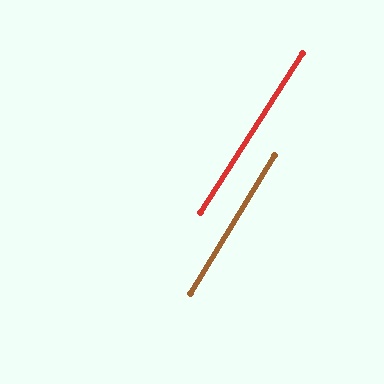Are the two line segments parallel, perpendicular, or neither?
Parallel — their directions differ by only 0.7°.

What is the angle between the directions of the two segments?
Approximately 1 degree.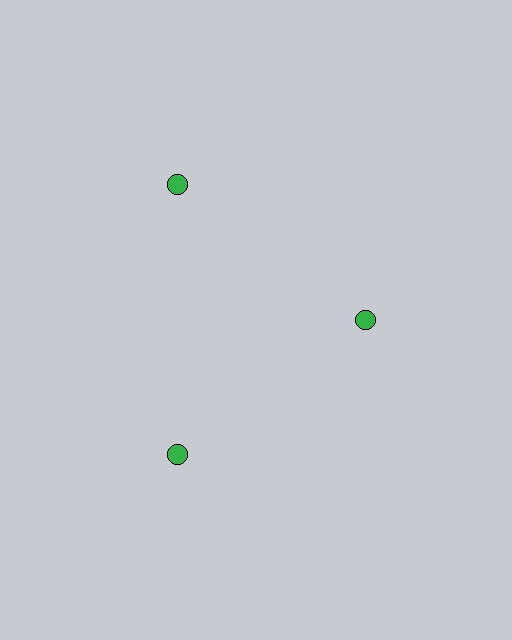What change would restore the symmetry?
The symmetry would be restored by moving it outward, back onto the ring so that all 3 circles sit at equal angles and equal distance from the center.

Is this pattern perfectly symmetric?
No. The 3 green circles are arranged in a ring, but one element near the 3 o'clock position is pulled inward toward the center, breaking the 3-fold rotational symmetry.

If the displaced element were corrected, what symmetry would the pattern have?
It would have 3-fold rotational symmetry — the pattern would map onto itself every 120 degrees.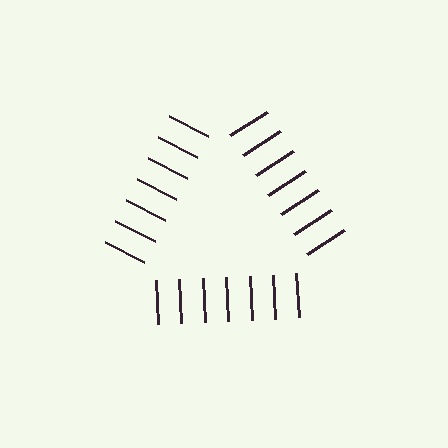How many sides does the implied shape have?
3 sides — the line-ends trace a triangle.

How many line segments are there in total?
21 — 7 along each of the 3 edges.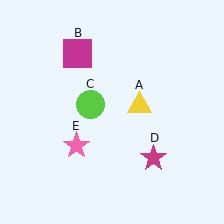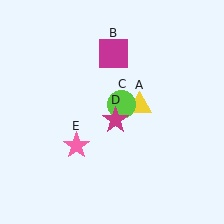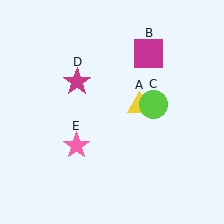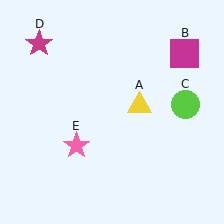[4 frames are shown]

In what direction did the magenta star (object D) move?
The magenta star (object D) moved up and to the left.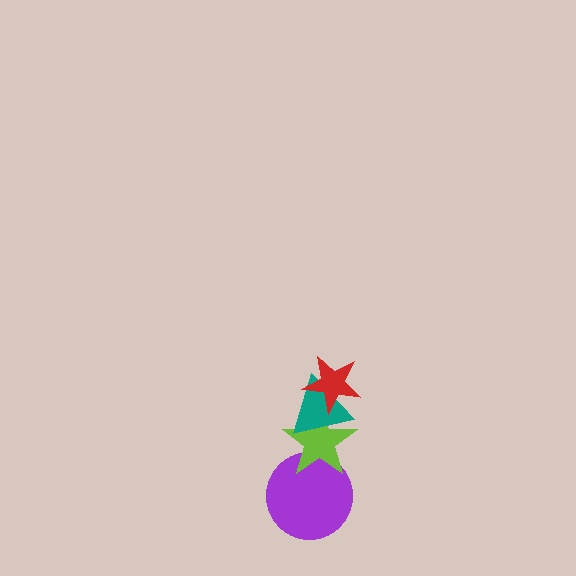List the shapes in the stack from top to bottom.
From top to bottom: the red star, the teal triangle, the lime star, the purple circle.